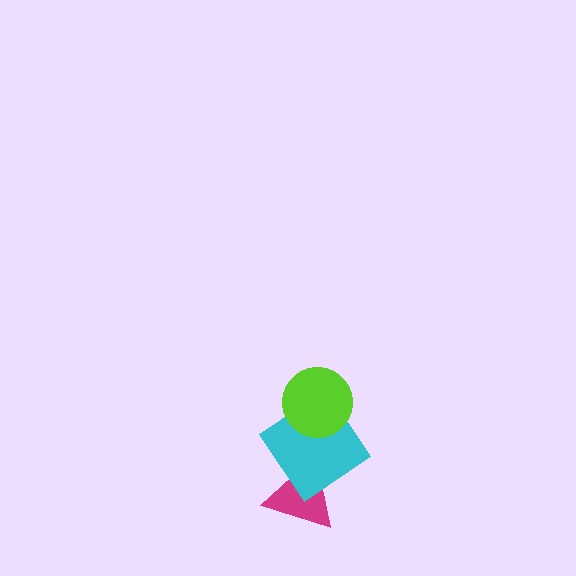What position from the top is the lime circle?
The lime circle is 1st from the top.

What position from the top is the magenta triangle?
The magenta triangle is 3rd from the top.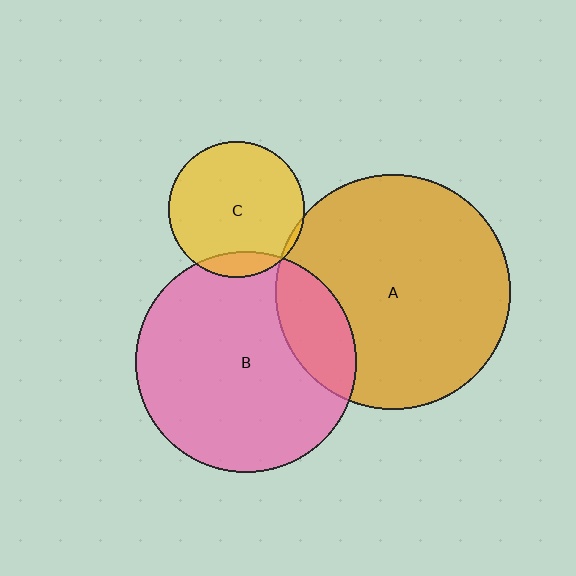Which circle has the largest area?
Circle A (orange).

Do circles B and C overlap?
Yes.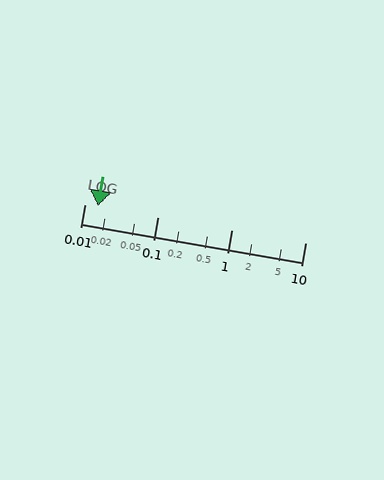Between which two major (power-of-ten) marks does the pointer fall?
The pointer is between 0.01 and 0.1.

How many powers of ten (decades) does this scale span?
The scale spans 3 decades, from 0.01 to 10.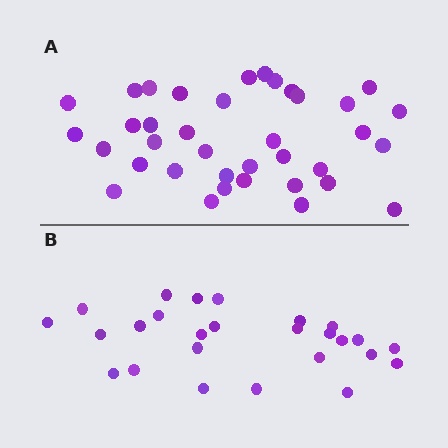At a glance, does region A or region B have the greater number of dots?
Region A (the top region) has more dots.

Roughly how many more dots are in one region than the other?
Region A has roughly 12 or so more dots than region B.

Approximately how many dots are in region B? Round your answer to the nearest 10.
About 30 dots. (The exact count is 26, which rounds to 30.)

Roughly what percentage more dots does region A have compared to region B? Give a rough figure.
About 40% more.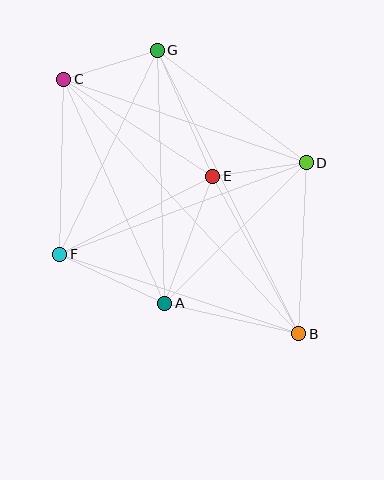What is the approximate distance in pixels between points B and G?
The distance between B and G is approximately 316 pixels.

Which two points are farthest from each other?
Points B and C are farthest from each other.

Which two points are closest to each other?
Points D and E are closest to each other.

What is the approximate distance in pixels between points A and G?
The distance between A and G is approximately 253 pixels.